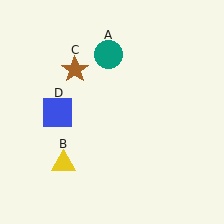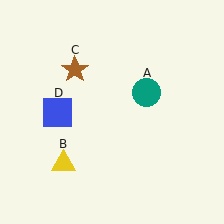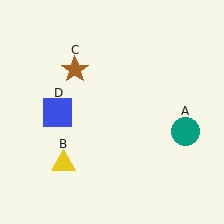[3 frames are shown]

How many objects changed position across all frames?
1 object changed position: teal circle (object A).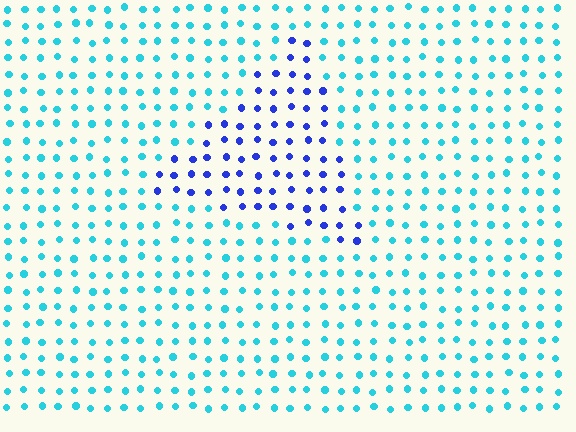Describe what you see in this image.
The image is filled with small cyan elements in a uniform arrangement. A triangle-shaped region is visible where the elements are tinted to a slightly different hue, forming a subtle color boundary.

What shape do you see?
I see a triangle.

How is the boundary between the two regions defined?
The boundary is defined purely by a slight shift in hue (about 50 degrees). Spacing, size, and orientation are identical on both sides.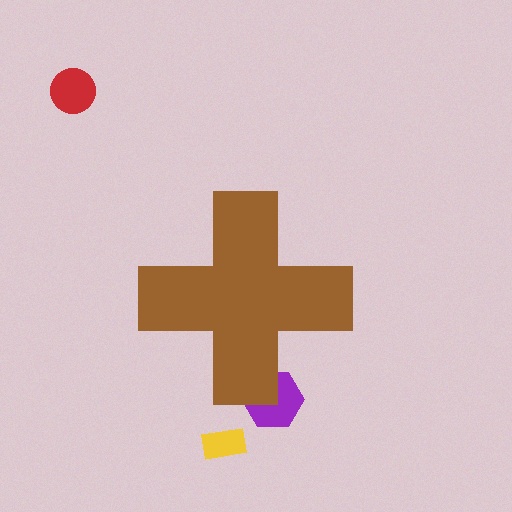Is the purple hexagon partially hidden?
Yes, the purple hexagon is partially hidden behind the brown cross.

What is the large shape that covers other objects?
A brown cross.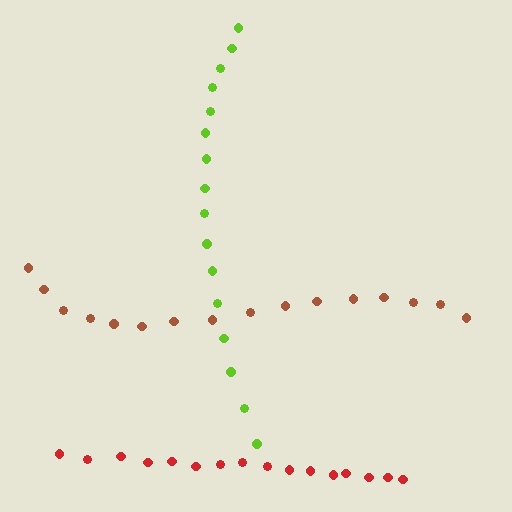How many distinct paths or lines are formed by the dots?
There are 3 distinct paths.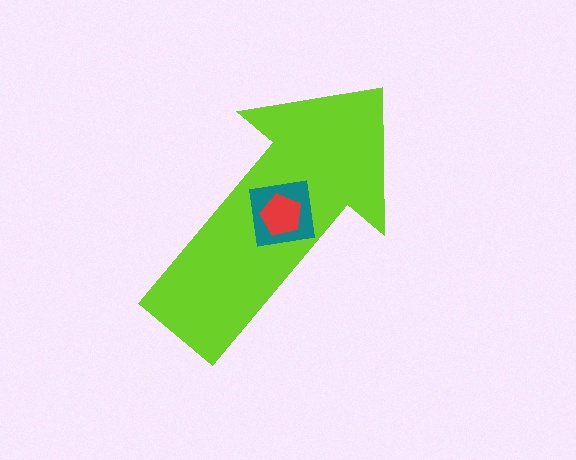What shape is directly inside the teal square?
The red pentagon.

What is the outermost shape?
The lime arrow.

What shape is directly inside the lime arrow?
The teal square.